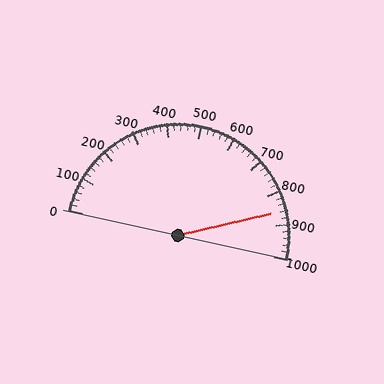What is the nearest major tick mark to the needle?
The nearest major tick mark is 900.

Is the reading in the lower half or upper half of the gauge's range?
The reading is in the upper half of the range (0 to 1000).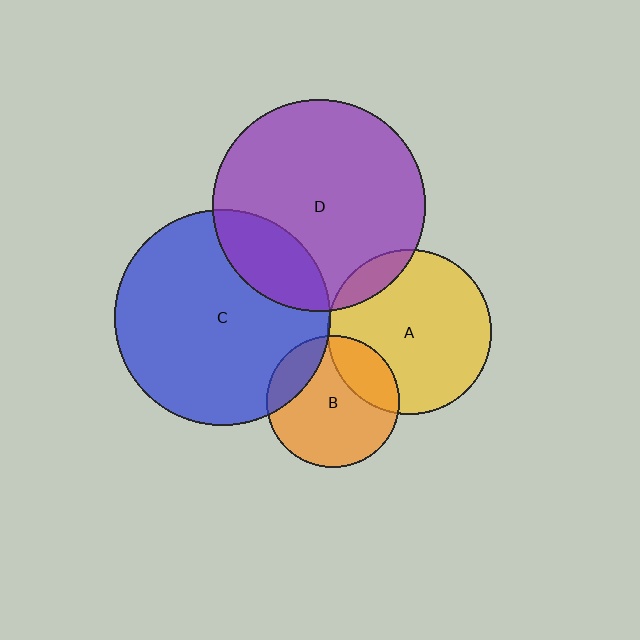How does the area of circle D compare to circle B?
Approximately 2.6 times.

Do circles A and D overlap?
Yes.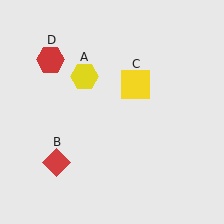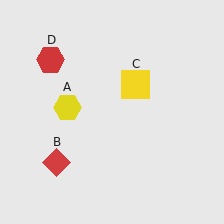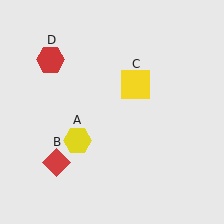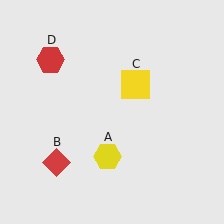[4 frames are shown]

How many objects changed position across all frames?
1 object changed position: yellow hexagon (object A).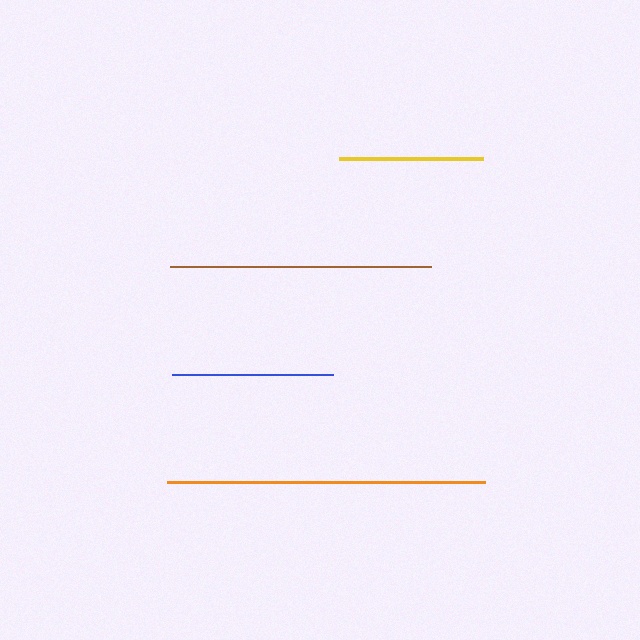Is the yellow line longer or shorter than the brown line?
The brown line is longer than the yellow line.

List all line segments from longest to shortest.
From longest to shortest: orange, brown, blue, yellow.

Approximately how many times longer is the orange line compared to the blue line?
The orange line is approximately 2.0 times the length of the blue line.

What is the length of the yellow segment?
The yellow segment is approximately 144 pixels long.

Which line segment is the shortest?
The yellow line is the shortest at approximately 144 pixels.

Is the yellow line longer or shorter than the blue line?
The blue line is longer than the yellow line.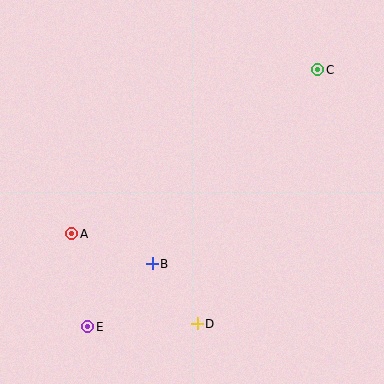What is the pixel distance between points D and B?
The distance between D and B is 75 pixels.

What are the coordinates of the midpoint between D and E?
The midpoint between D and E is at (142, 325).